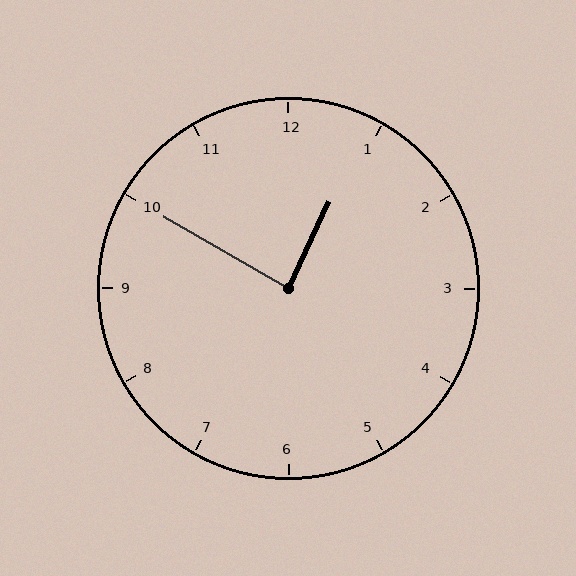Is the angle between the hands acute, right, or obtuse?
It is right.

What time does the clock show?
12:50.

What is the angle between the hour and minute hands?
Approximately 85 degrees.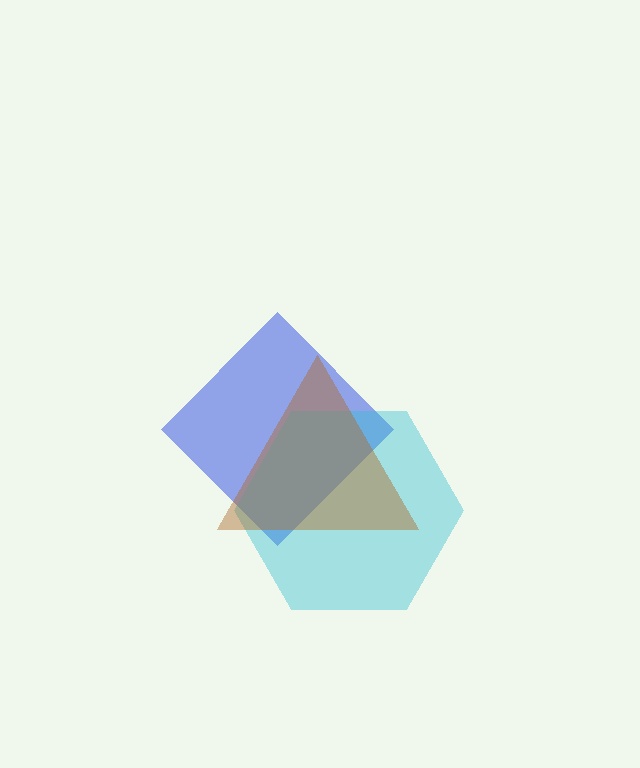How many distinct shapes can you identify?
There are 3 distinct shapes: a blue diamond, a cyan hexagon, a brown triangle.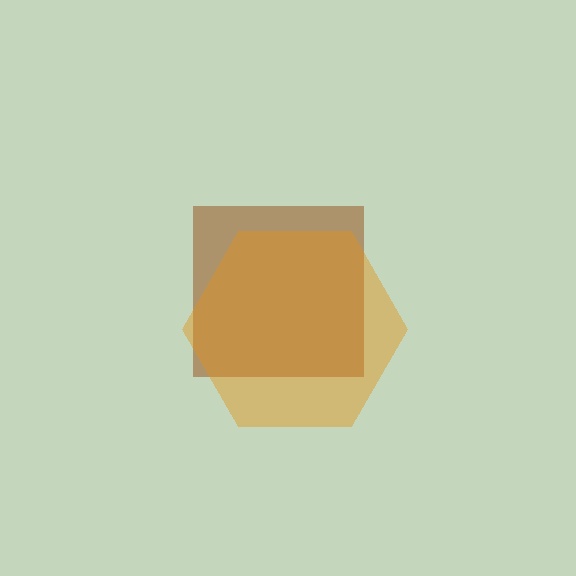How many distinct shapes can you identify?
There are 2 distinct shapes: a brown square, an orange hexagon.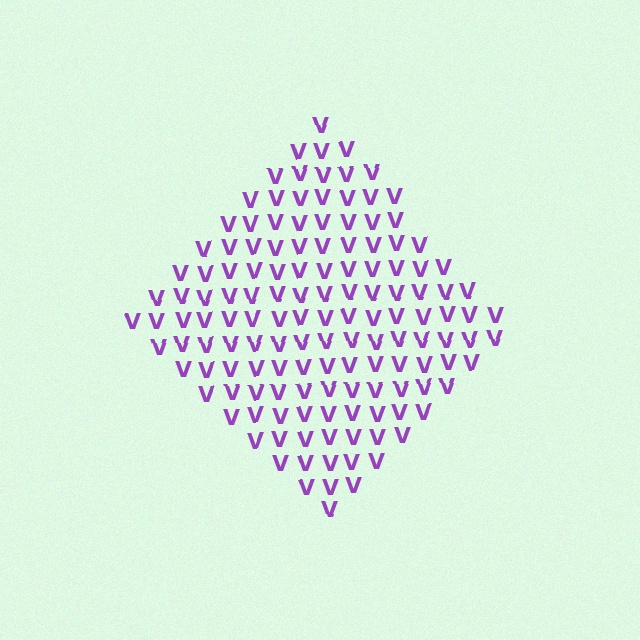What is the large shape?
The large shape is a diamond.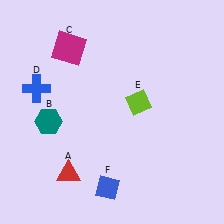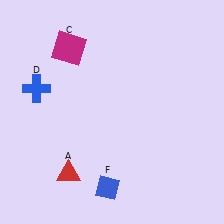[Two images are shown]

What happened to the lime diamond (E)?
The lime diamond (E) was removed in Image 2. It was in the top-right area of Image 1.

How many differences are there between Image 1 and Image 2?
There are 2 differences between the two images.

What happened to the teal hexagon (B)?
The teal hexagon (B) was removed in Image 2. It was in the bottom-left area of Image 1.